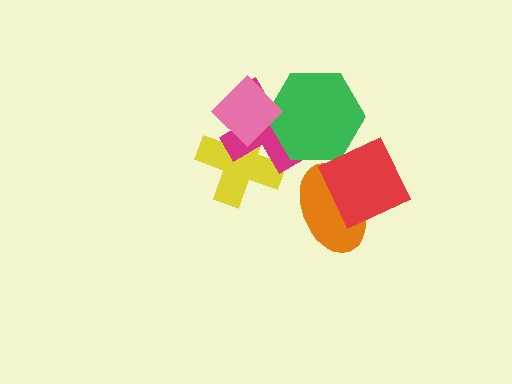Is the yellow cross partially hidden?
Yes, it is partially covered by another shape.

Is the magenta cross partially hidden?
Yes, it is partially covered by another shape.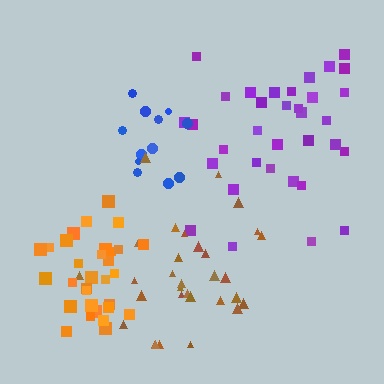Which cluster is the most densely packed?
Orange.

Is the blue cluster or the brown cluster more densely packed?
Brown.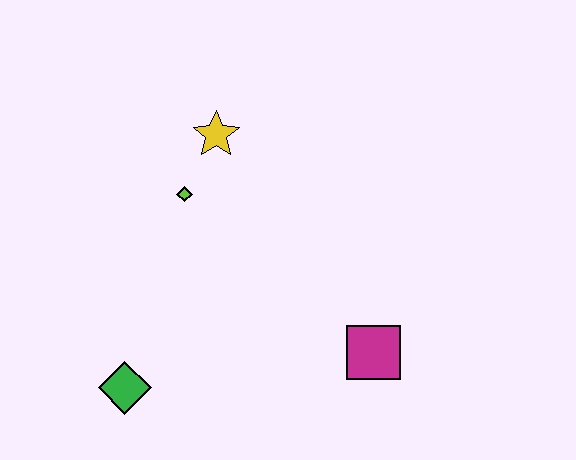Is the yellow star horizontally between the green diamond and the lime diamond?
No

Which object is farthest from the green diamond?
The yellow star is farthest from the green diamond.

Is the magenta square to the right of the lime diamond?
Yes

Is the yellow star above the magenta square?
Yes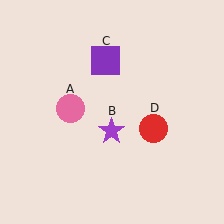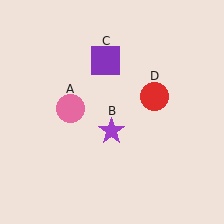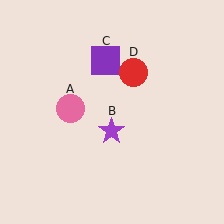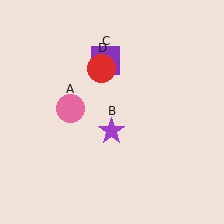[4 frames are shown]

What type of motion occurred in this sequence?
The red circle (object D) rotated counterclockwise around the center of the scene.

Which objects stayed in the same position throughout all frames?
Pink circle (object A) and purple star (object B) and purple square (object C) remained stationary.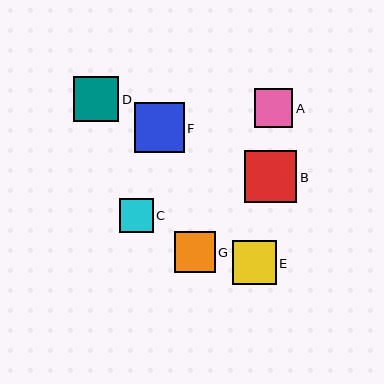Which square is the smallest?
Square C is the smallest with a size of approximately 34 pixels.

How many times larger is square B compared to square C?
Square B is approximately 1.5 times the size of square C.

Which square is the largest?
Square B is the largest with a size of approximately 52 pixels.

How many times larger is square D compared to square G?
Square D is approximately 1.1 times the size of square G.